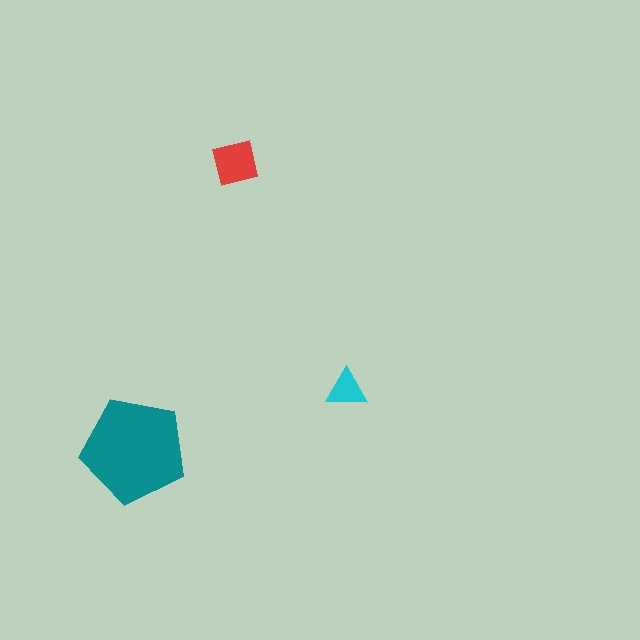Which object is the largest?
The teal pentagon.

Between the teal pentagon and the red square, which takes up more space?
The teal pentagon.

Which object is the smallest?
The cyan triangle.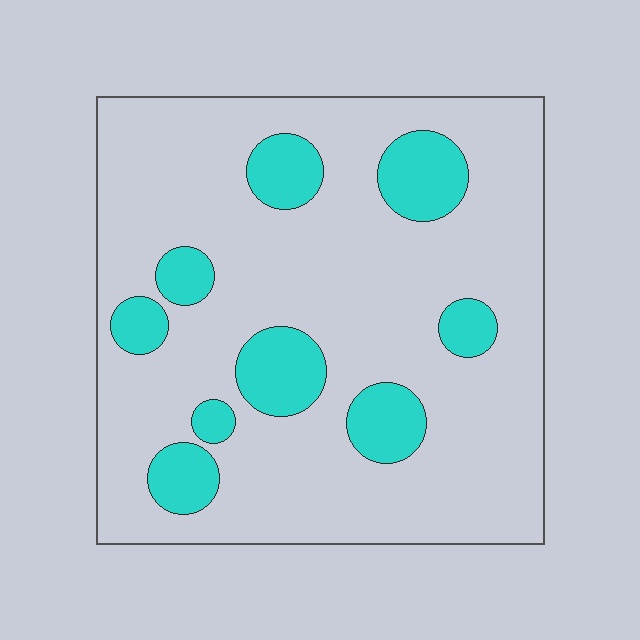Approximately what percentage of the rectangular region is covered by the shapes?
Approximately 20%.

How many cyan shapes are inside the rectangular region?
9.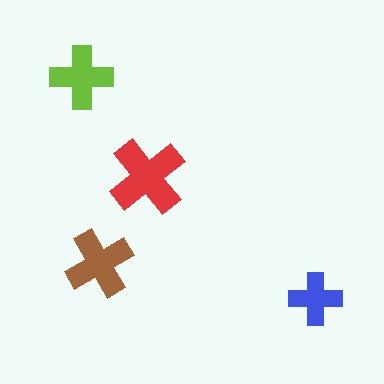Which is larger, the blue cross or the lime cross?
The lime one.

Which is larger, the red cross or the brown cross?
The red one.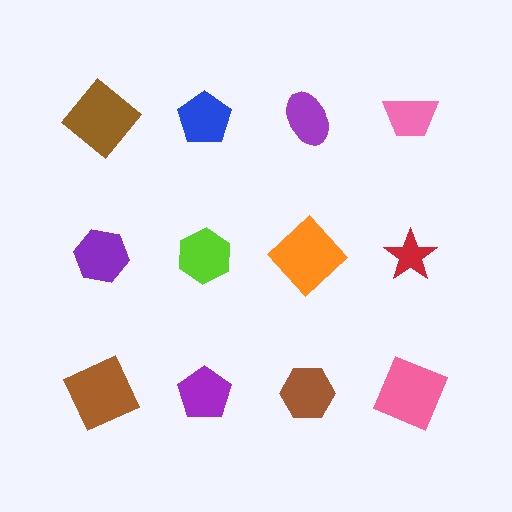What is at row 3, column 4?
A pink square.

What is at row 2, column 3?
An orange diamond.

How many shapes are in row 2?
4 shapes.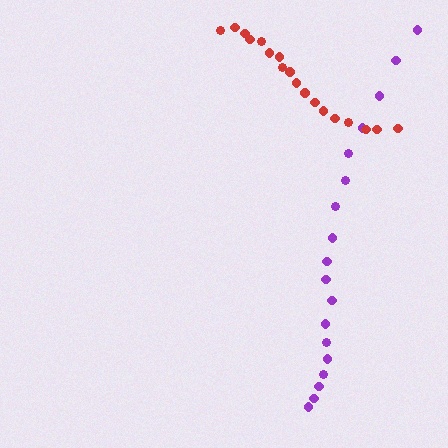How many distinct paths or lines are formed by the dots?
There are 2 distinct paths.